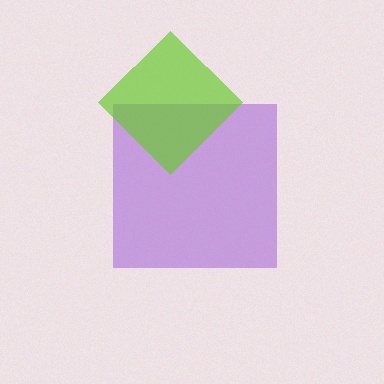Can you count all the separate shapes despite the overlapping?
Yes, there are 2 separate shapes.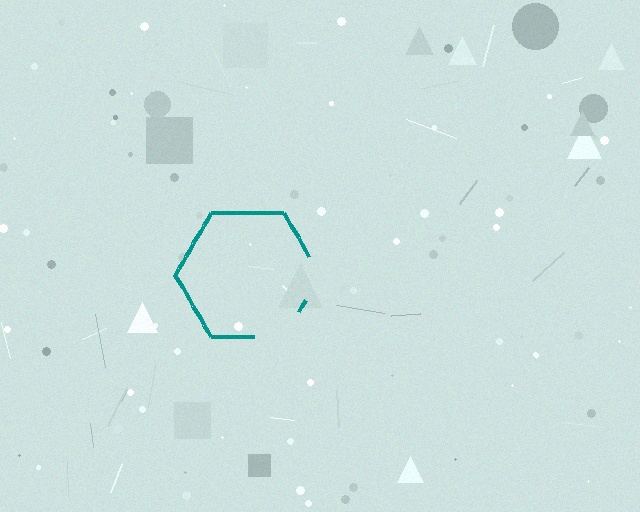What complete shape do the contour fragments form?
The contour fragments form a hexagon.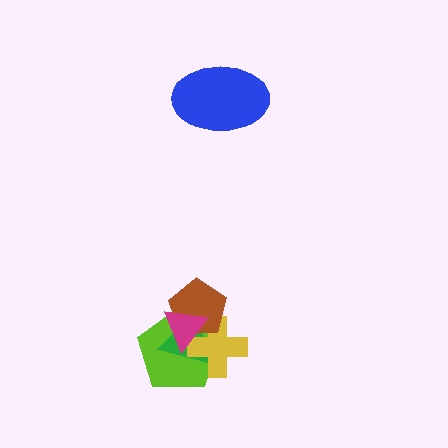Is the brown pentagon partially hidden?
Yes, it is partially covered by another shape.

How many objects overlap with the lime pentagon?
4 objects overlap with the lime pentagon.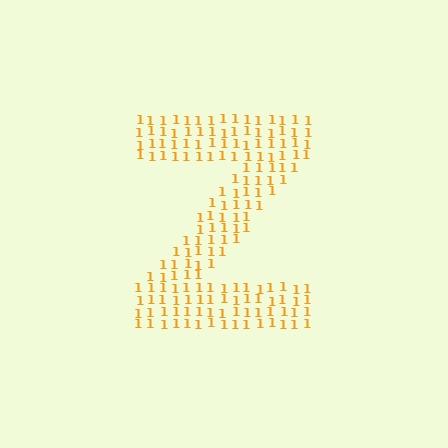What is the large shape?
The large shape is the letter Z.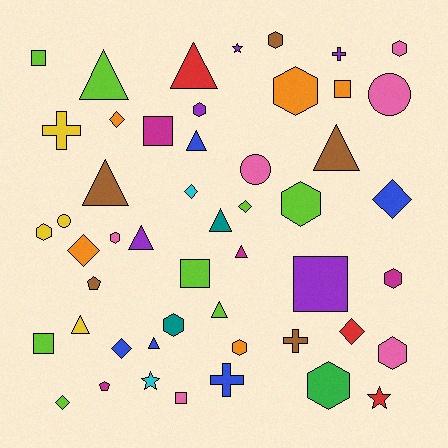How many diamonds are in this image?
There are 8 diamonds.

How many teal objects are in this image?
There are 2 teal objects.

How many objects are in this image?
There are 50 objects.